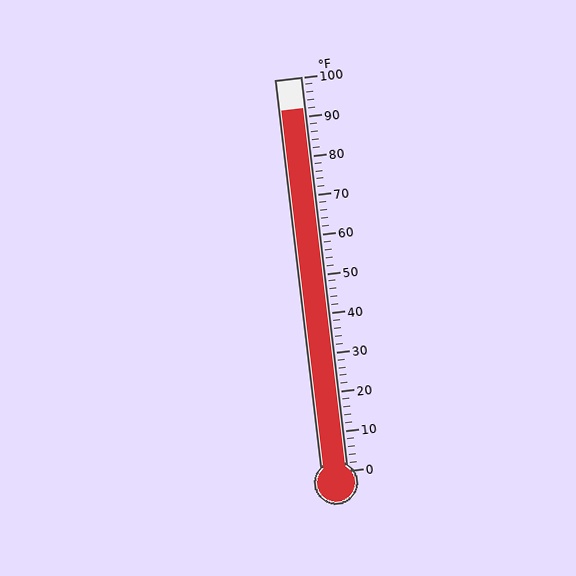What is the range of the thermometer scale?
The thermometer scale ranges from 0°F to 100°F.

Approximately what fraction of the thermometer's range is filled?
The thermometer is filled to approximately 90% of its range.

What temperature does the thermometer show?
The thermometer shows approximately 92°F.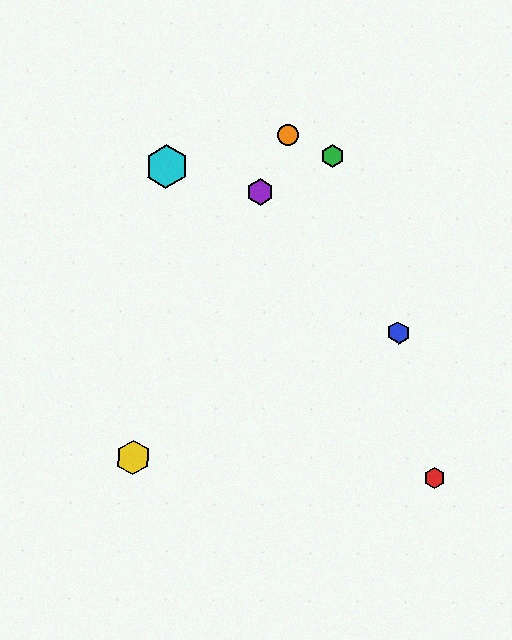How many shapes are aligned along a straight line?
3 shapes (the yellow hexagon, the purple hexagon, the orange circle) are aligned along a straight line.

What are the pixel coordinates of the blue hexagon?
The blue hexagon is at (398, 333).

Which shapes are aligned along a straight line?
The yellow hexagon, the purple hexagon, the orange circle are aligned along a straight line.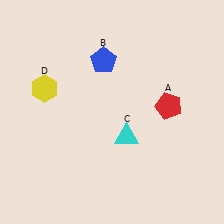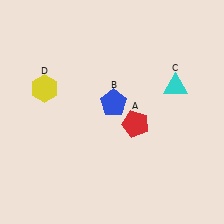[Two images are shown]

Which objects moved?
The objects that moved are: the red pentagon (A), the blue pentagon (B), the cyan triangle (C).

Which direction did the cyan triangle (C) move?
The cyan triangle (C) moved up.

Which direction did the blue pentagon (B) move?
The blue pentagon (B) moved down.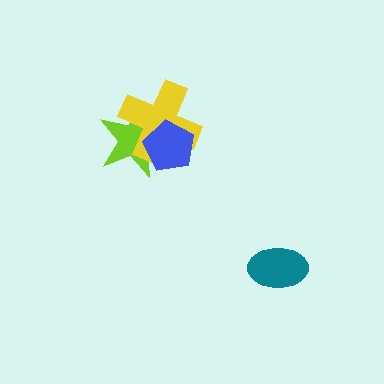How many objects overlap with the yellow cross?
2 objects overlap with the yellow cross.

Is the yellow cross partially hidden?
Yes, it is partially covered by another shape.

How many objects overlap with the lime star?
2 objects overlap with the lime star.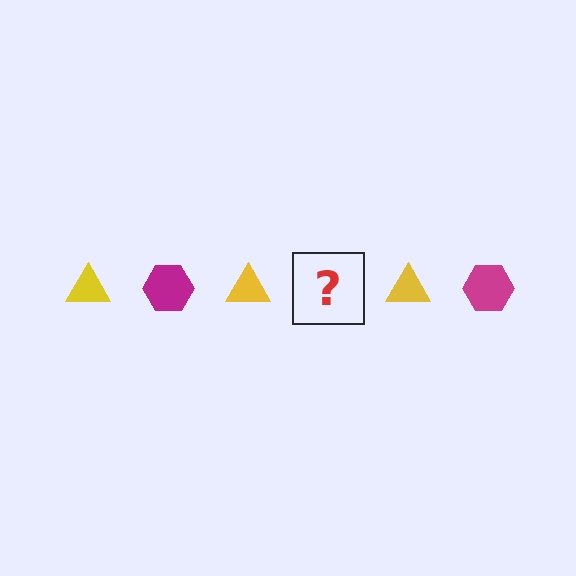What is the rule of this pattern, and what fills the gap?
The rule is that the pattern alternates between yellow triangle and magenta hexagon. The gap should be filled with a magenta hexagon.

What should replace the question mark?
The question mark should be replaced with a magenta hexagon.